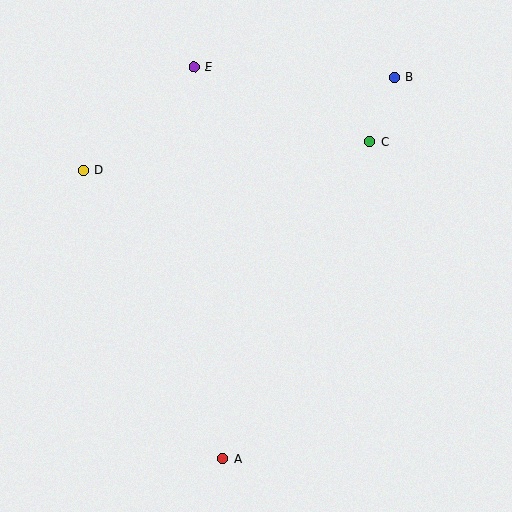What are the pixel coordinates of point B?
Point B is at (395, 77).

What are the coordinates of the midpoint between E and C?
The midpoint between E and C is at (282, 104).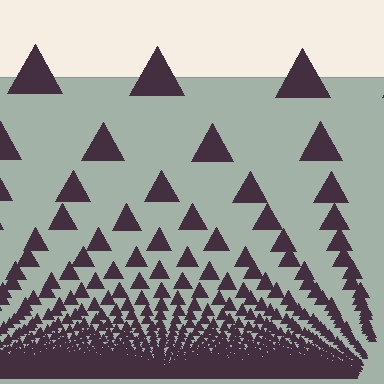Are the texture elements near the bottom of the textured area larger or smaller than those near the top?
Smaller. The gradient is inverted — elements near the bottom are smaller and denser.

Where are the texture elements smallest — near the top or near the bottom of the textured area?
Near the bottom.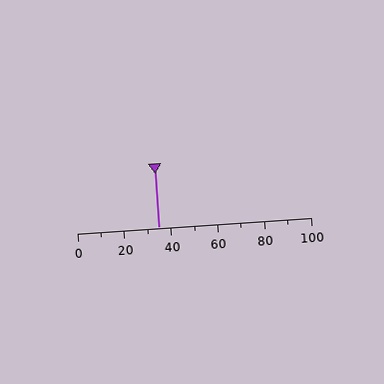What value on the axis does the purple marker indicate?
The marker indicates approximately 35.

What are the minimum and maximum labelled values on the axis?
The axis runs from 0 to 100.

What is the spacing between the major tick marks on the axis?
The major ticks are spaced 20 apart.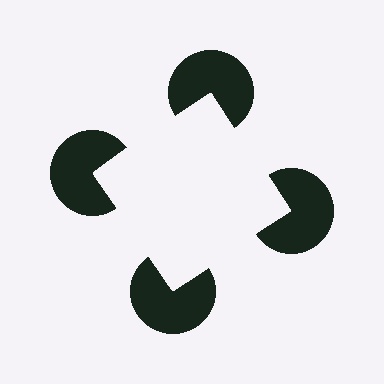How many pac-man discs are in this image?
There are 4 — one at each vertex of the illusory square.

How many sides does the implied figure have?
4 sides.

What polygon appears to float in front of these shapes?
An illusory square — its edges are inferred from the aligned wedge cuts in the pac-man discs, not physically drawn.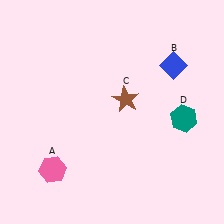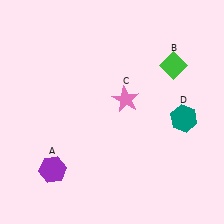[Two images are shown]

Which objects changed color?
A changed from pink to purple. B changed from blue to green. C changed from brown to pink.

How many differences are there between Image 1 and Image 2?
There are 3 differences between the two images.